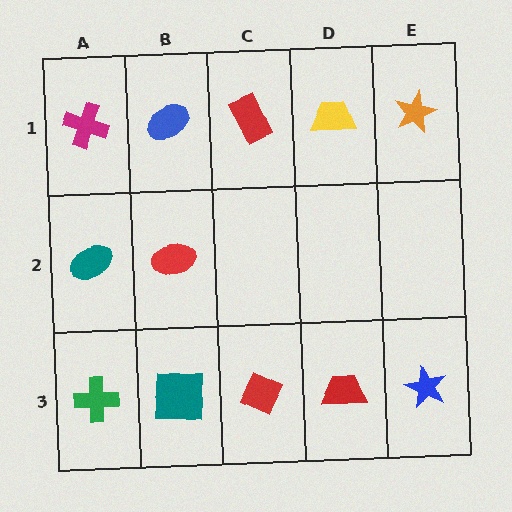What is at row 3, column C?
A red diamond.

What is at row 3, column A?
A green cross.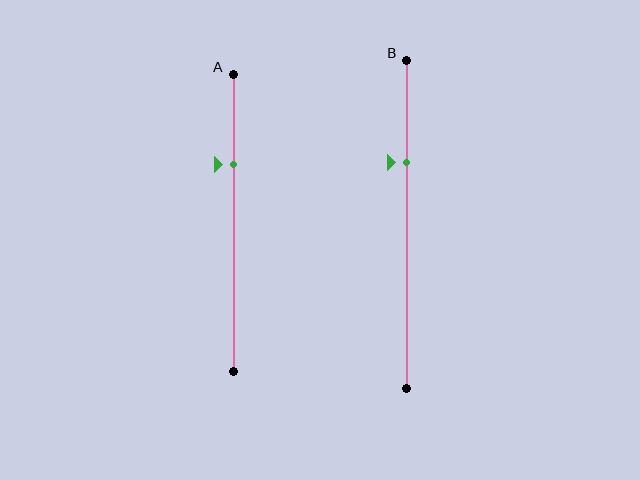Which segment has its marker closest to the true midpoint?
Segment B has its marker closest to the true midpoint.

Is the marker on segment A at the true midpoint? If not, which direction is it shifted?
No, the marker on segment A is shifted upward by about 20% of the segment length.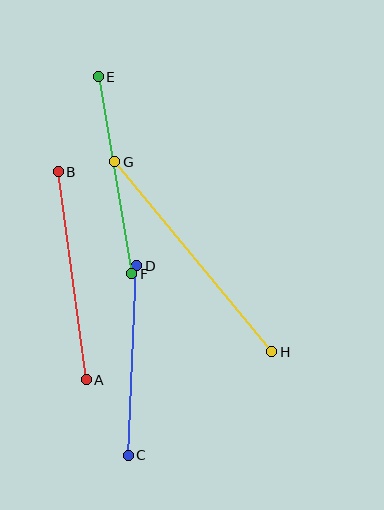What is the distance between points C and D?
The distance is approximately 190 pixels.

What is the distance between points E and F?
The distance is approximately 200 pixels.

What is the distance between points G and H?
The distance is approximately 246 pixels.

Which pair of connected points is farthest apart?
Points G and H are farthest apart.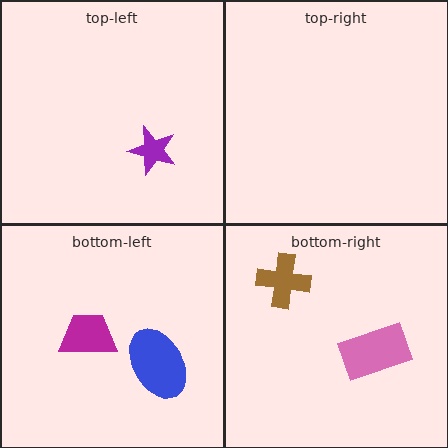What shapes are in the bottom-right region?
The pink rectangle, the brown cross.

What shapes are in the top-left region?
The purple star.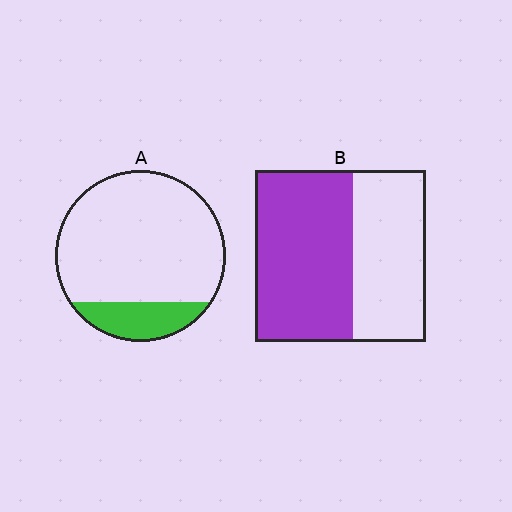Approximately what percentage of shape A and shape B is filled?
A is approximately 20% and B is approximately 55%.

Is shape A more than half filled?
No.